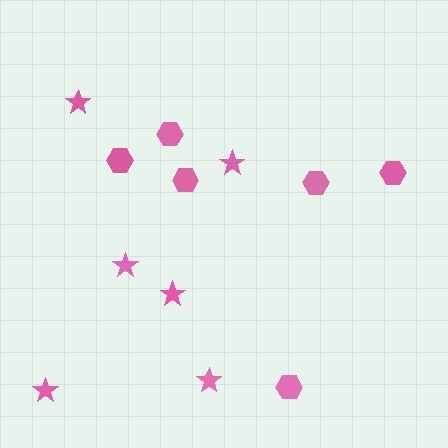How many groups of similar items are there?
There are 2 groups: one group of stars (6) and one group of hexagons (6).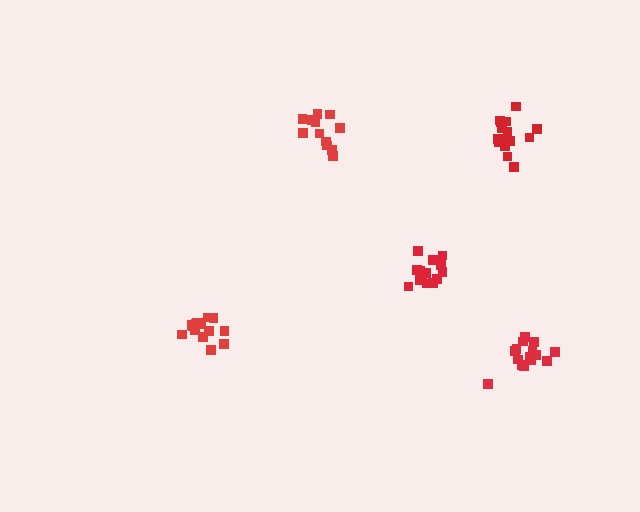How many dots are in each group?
Group 1: 12 dots, Group 2: 15 dots, Group 3: 16 dots, Group 4: 15 dots, Group 5: 16 dots (74 total).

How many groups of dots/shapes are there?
There are 5 groups.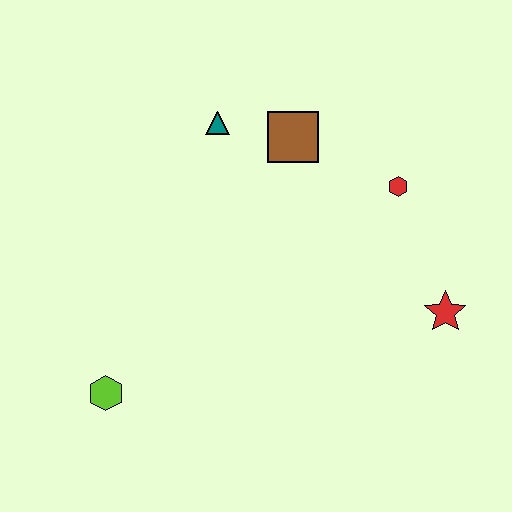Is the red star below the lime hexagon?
No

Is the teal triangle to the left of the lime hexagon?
No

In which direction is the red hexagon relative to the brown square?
The red hexagon is to the right of the brown square.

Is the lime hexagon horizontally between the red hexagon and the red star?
No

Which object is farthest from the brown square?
The lime hexagon is farthest from the brown square.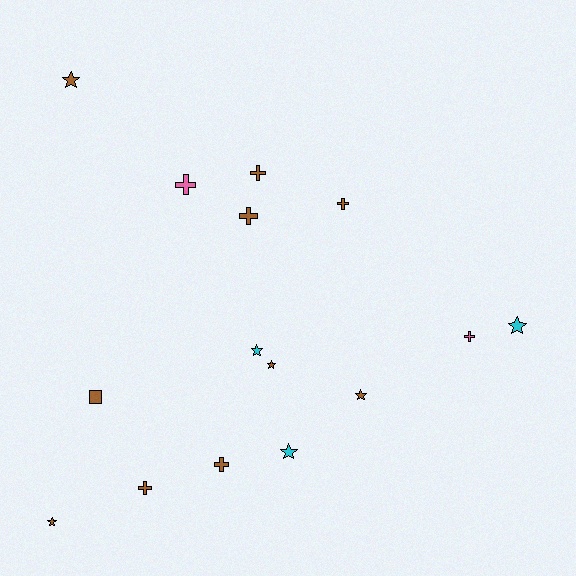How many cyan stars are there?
There are 3 cyan stars.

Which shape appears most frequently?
Star, with 7 objects.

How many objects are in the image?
There are 15 objects.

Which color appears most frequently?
Brown, with 10 objects.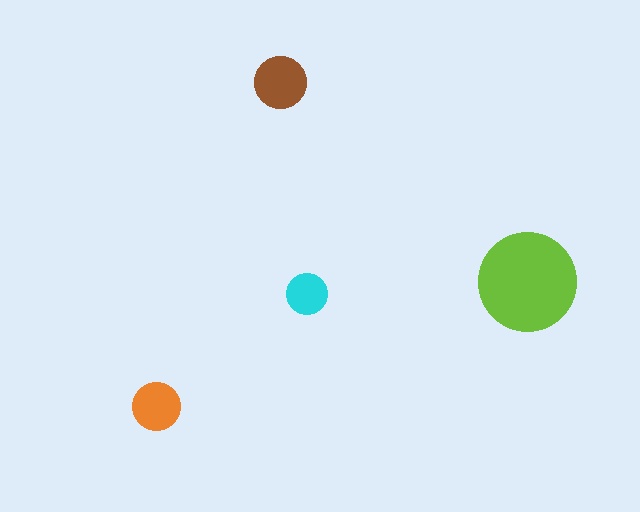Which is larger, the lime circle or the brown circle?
The lime one.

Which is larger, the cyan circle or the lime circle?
The lime one.